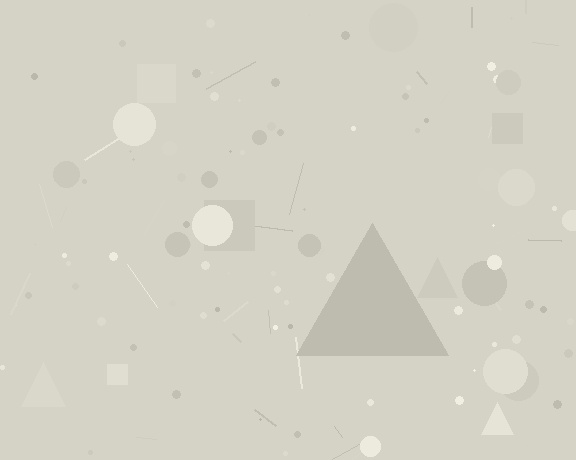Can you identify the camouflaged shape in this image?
The camouflaged shape is a triangle.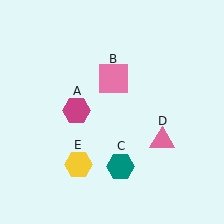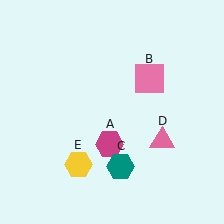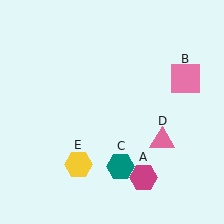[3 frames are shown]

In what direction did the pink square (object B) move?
The pink square (object B) moved right.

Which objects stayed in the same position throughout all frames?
Teal hexagon (object C) and pink triangle (object D) and yellow hexagon (object E) remained stationary.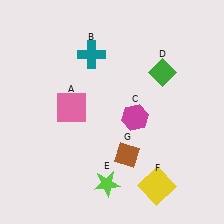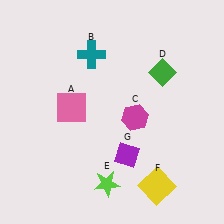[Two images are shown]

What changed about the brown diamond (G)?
In Image 1, G is brown. In Image 2, it changed to purple.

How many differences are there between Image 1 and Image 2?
There is 1 difference between the two images.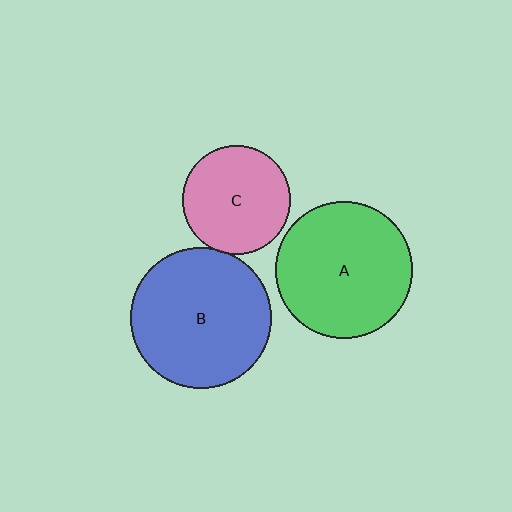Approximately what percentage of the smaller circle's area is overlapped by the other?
Approximately 5%.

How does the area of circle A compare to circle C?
Approximately 1.6 times.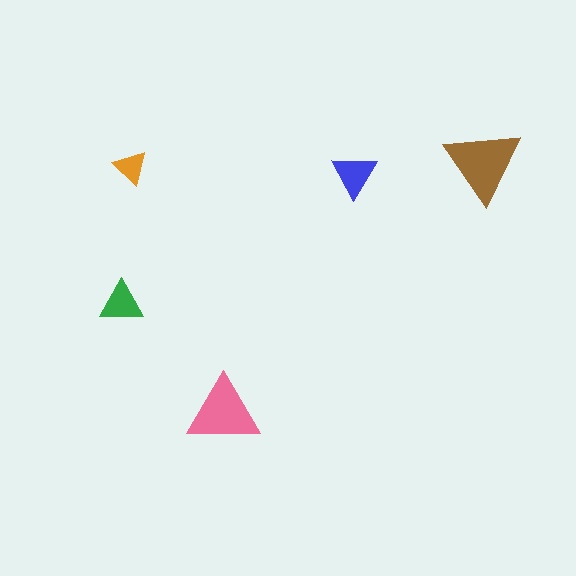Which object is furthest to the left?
The green triangle is leftmost.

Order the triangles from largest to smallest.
the brown one, the pink one, the blue one, the green one, the orange one.